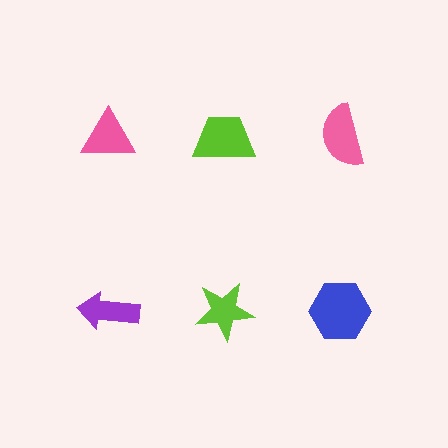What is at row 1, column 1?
A pink triangle.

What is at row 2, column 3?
A blue hexagon.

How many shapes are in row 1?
3 shapes.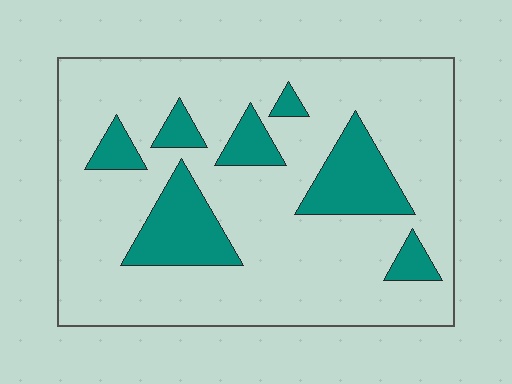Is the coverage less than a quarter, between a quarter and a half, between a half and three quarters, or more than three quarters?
Less than a quarter.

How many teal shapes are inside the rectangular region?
7.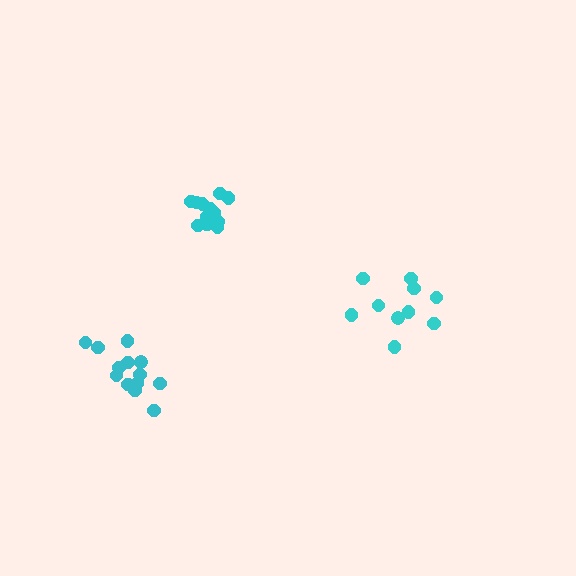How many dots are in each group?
Group 1: 13 dots, Group 2: 10 dots, Group 3: 12 dots (35 total).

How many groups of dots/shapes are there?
There are 3 groups.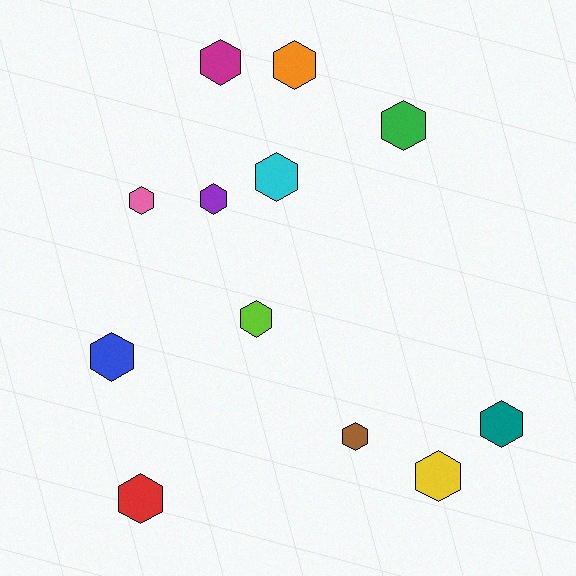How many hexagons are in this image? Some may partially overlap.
There are 12 hexagons.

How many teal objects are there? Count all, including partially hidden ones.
There is 1 teal object.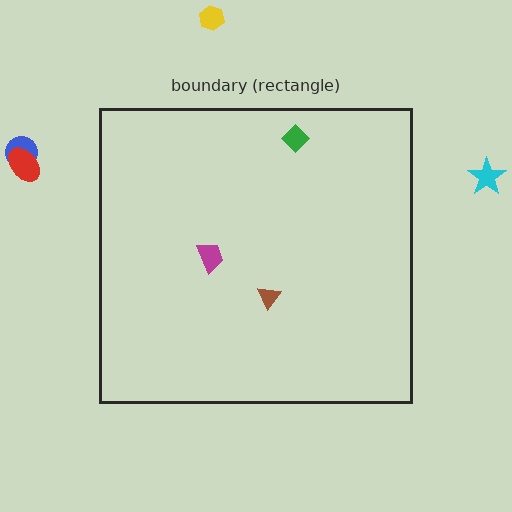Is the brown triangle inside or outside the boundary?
Inside.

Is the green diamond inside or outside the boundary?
Inside.